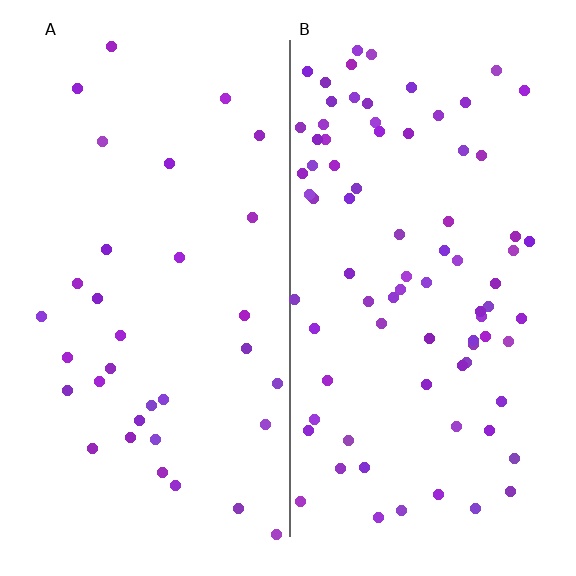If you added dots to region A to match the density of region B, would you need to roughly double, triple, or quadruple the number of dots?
Approximately double.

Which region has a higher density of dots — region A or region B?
B (the right).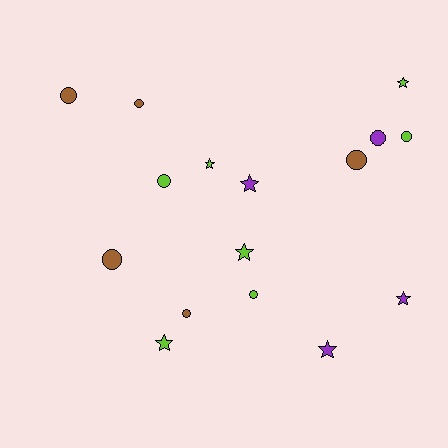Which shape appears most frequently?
Circle, with 9 objects.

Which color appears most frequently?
Lime, with 7 objects.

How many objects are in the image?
There are 16 objects.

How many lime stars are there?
There are 4 lime stars.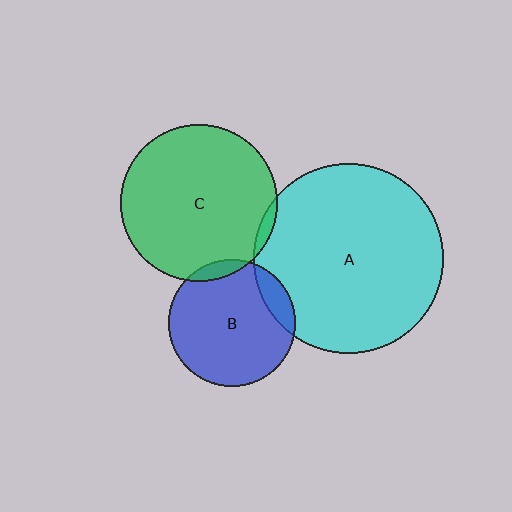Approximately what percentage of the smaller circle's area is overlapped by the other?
Approximately 5%.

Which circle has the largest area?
Circle A (cyan).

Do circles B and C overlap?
Yes.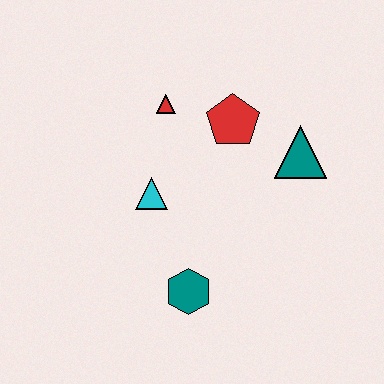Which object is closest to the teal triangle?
The red pentagon is closest to the teal triangle.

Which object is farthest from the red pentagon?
The teal hexagon is farthest from the red pentagon.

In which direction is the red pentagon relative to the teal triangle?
The red pentagon is to the left of the teal triangle.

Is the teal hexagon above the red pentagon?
No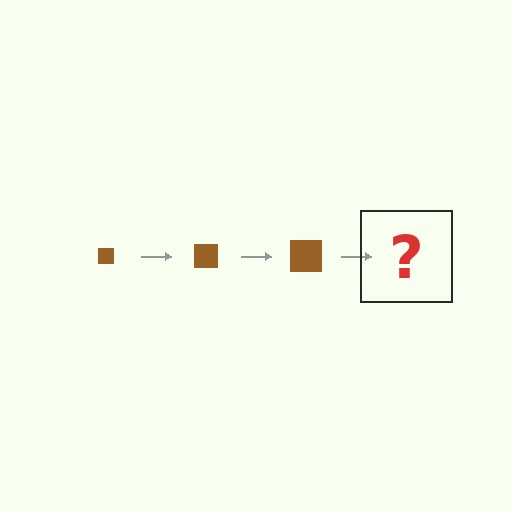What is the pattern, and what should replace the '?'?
The pattern is that the square gets progressively larger each step. The '?' should be a brown square, larger than the previous one.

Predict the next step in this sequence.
The next step is a brown square, larger than the previous one.